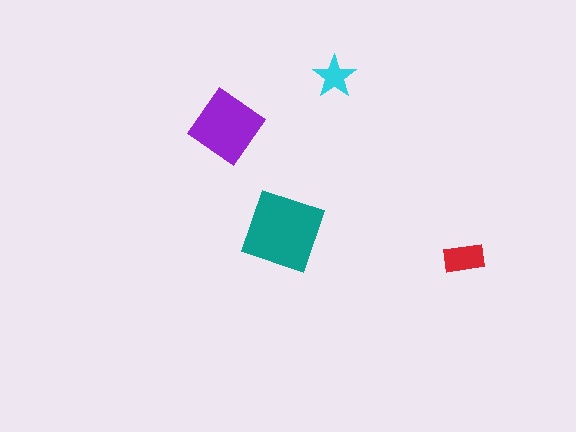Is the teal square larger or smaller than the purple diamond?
Larger.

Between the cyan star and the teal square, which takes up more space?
The teal square.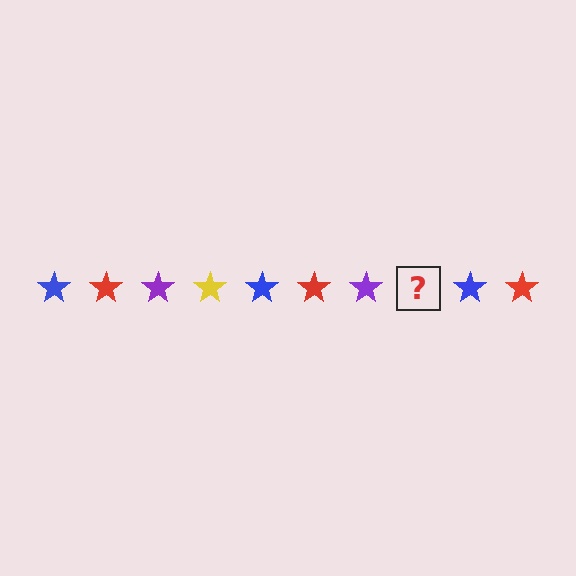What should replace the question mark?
The question mark should be replaced with a yellow star.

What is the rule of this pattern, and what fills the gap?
The rule is that the pattern cycles through blue, red, purple, yellow stars. The gap should be filled with a yellow star.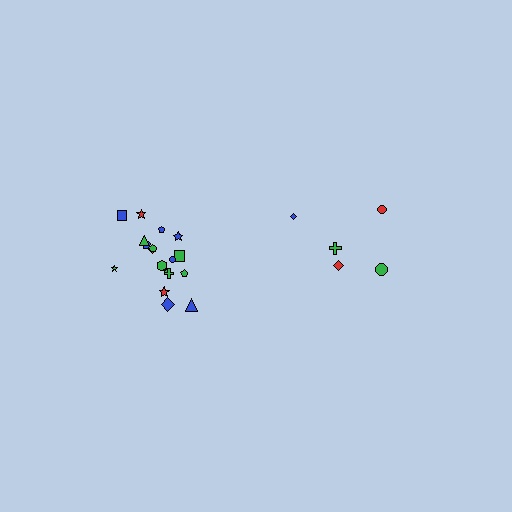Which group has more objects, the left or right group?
The left group.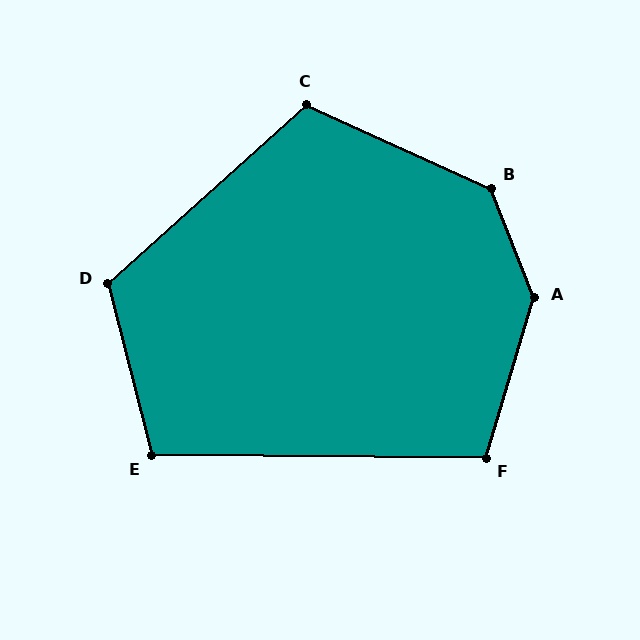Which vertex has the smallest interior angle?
E, at approximately 105 degrees.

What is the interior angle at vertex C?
Approximately 114 degrees (obtuse).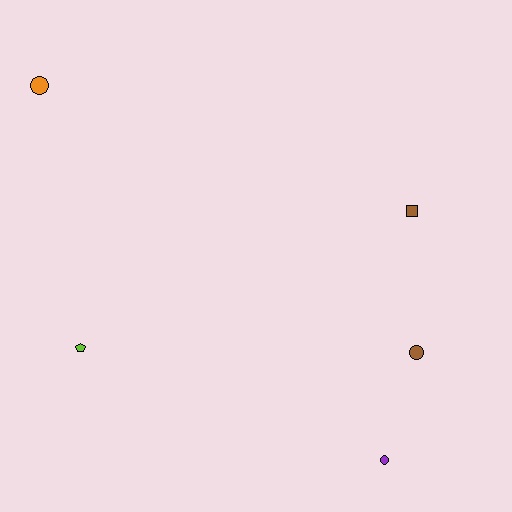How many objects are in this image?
There are 5 objects.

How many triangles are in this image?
There are no triangles.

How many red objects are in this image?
There are no red objects.